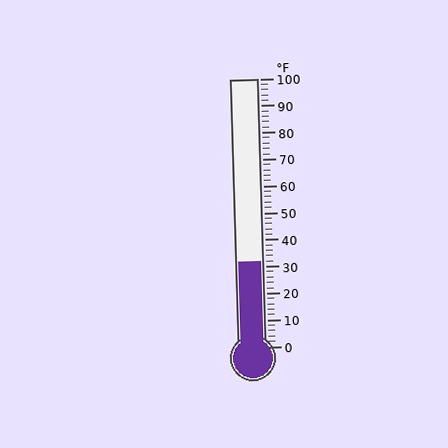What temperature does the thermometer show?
The thermometer shows approximately 32°F.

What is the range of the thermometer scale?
The thermometer scale ranges from 0°F to 100°F.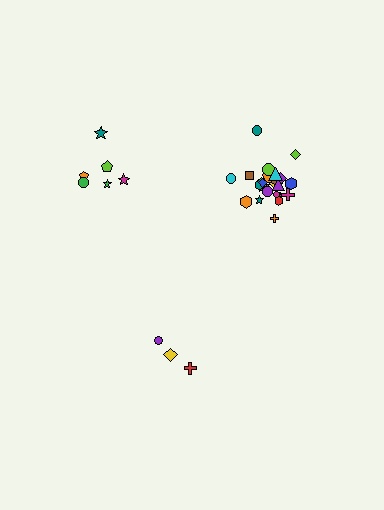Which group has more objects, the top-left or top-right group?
The top-right group.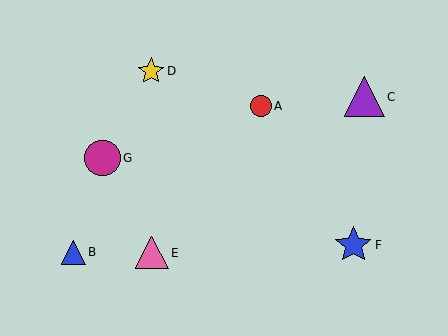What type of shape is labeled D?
Shape D is a yellow star.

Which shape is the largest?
The purple triangle (labeled C) is the largest.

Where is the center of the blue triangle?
The center of the blue triangle is at (73, 252).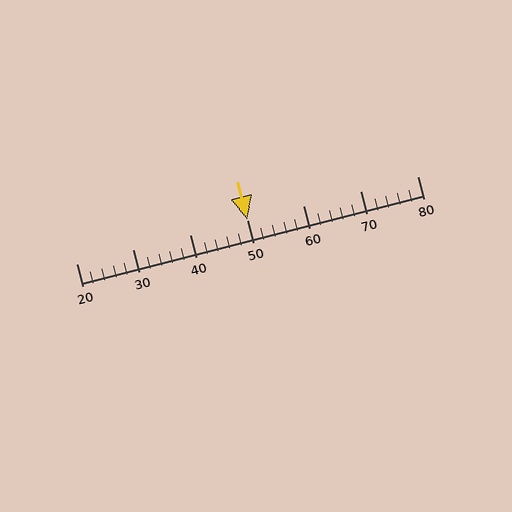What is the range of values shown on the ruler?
The ruler shows values from 20 to 80.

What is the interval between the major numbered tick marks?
The major tick marks are spaced 10 units apart.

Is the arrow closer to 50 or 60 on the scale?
The arrow is closer to 50.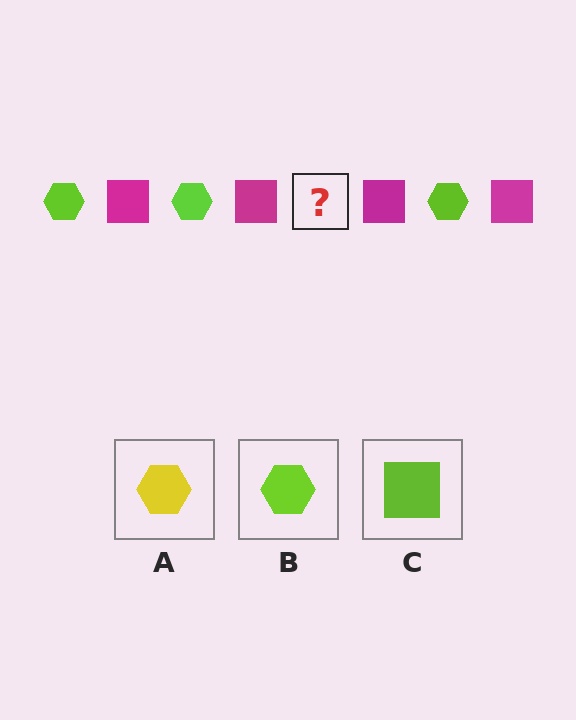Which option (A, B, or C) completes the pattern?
B.